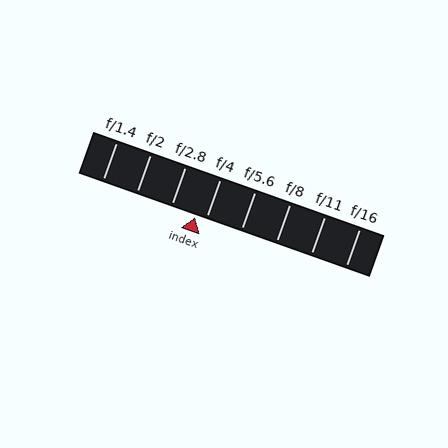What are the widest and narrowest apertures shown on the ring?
The widest aperture shown is f/1.4 and the narrowest is f/16.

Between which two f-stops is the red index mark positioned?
The index mark is between f/2.8 and f/4.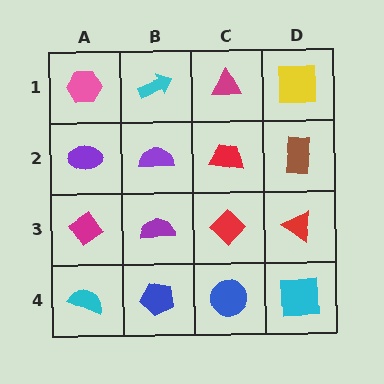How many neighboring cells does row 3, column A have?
3.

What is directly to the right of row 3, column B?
A red diamond.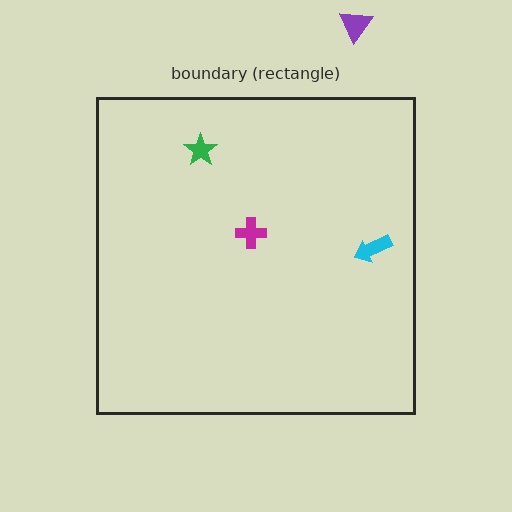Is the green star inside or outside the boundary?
Inside.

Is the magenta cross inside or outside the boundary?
Inside.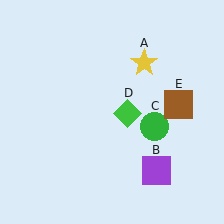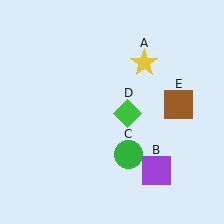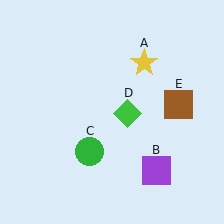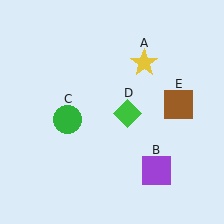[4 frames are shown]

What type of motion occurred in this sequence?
The green circle (object C) rotated clockwise around the center of the scene.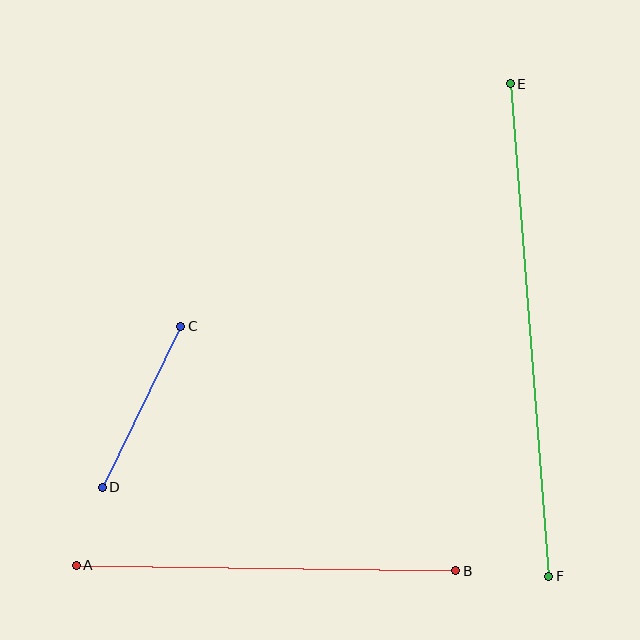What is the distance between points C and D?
The distance is approximately 179 pixels.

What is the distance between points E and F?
The distance is approximately 494 pixels.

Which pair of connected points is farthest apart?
Points E and F are farthest apart.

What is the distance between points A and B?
The distance is approximately 379 pixels.